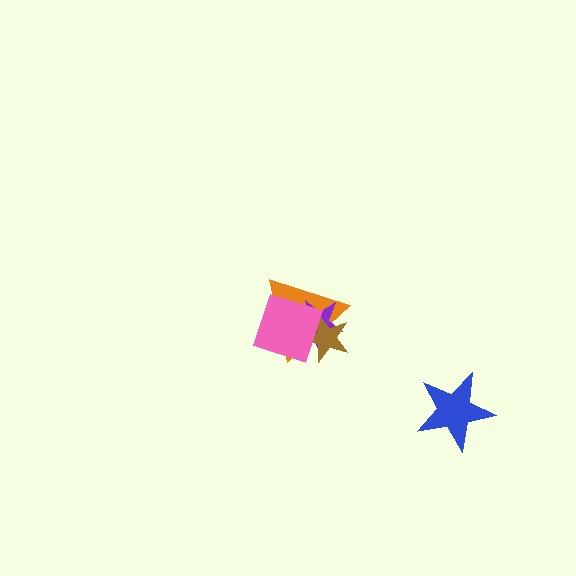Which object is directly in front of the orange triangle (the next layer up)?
The purple star is directly in front of the orange triangle.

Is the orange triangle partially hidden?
Yes, it is partially covered by another shape.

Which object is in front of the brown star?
The pink square is in front of the brown star.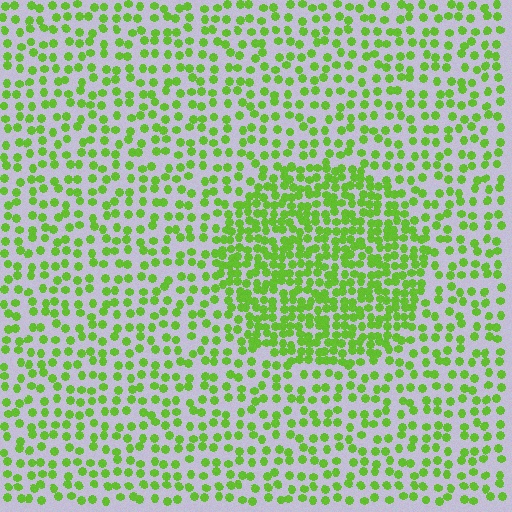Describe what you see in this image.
The image contains small lime elements arranged at two different densities. A circle-shaped region is visible where the elements are more densely packed than the surrounding area.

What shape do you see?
I see a circle.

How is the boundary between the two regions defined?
The boundary is defined by a change in element density (approximately 2.0x ratio). All elements are the same color, size, and shape.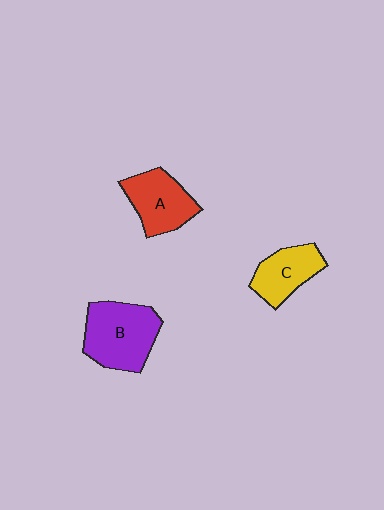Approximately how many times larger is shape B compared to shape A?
Approximately 1.3 times.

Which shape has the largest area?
Shape B (purple).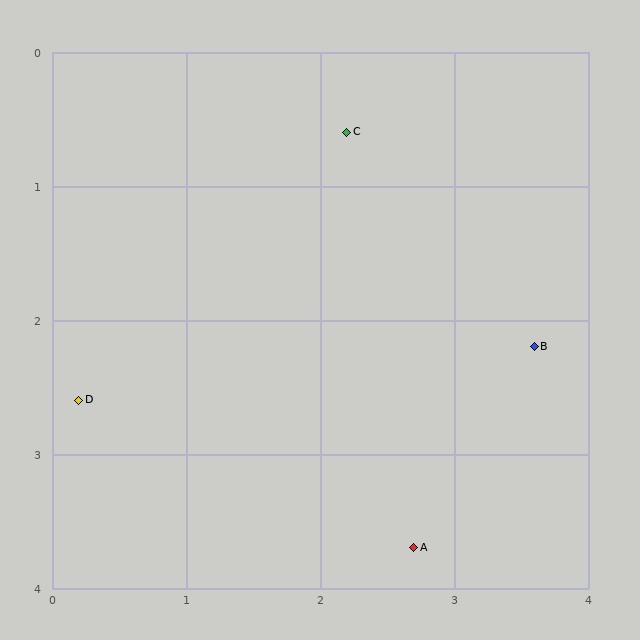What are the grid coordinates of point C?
Point C is at approximately (2.2, 0.6).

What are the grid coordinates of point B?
Point B is at approximately (3.6, 2.2).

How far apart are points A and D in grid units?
Points A and D are about 2.7 grid units apart.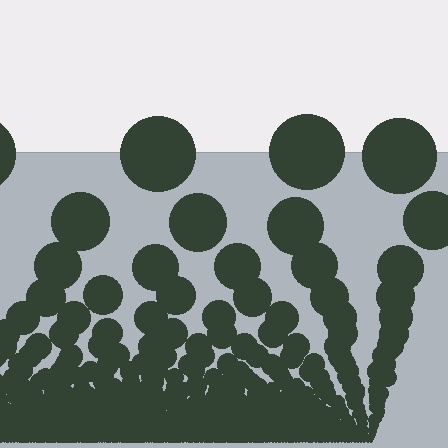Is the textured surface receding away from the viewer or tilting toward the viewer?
The surface appears to tilt toward the viewer. Texture elements get larger and sparser toward the top.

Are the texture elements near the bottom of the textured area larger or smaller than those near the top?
Smaller. The gradient is inverted — elements near the bottom are smaller and denser.